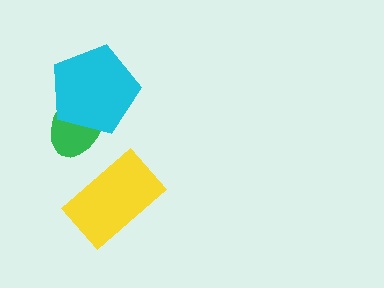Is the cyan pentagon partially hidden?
No, no other shape covers it.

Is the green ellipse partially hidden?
Yes, it is partially covered by another shape.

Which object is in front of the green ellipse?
The cyan pentagon is in front of the green ellipse.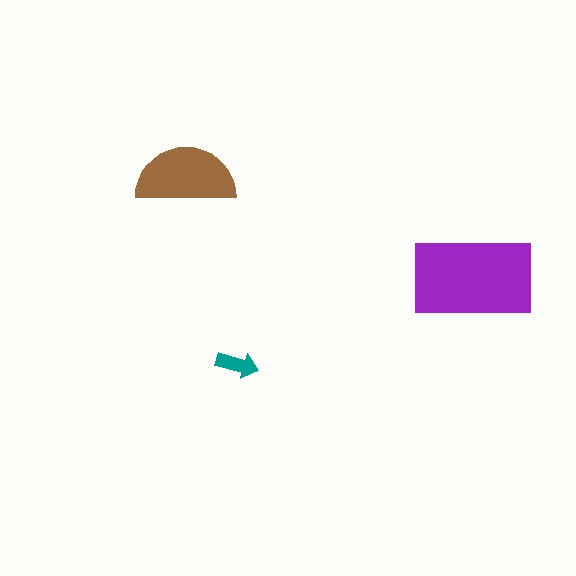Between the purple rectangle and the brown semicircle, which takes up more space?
The purple rectangle.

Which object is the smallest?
The teal arrow.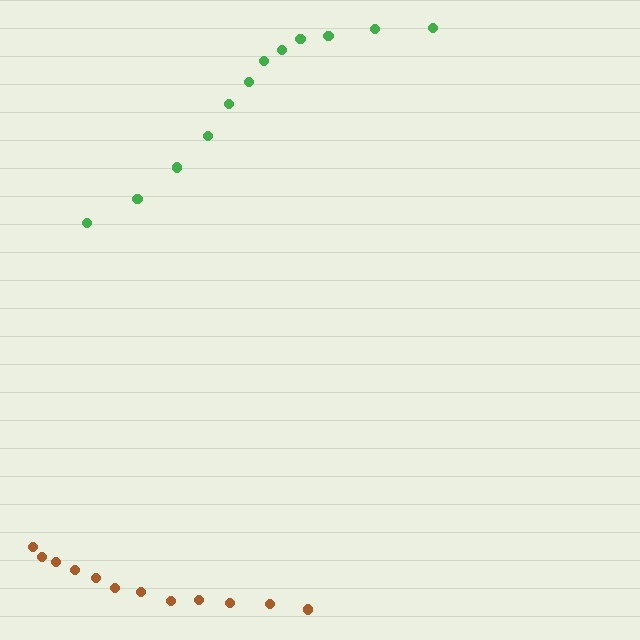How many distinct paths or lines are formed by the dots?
There are 2 distinct paths.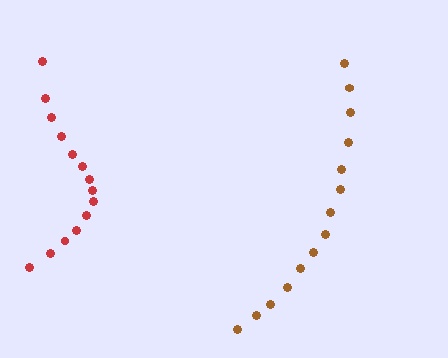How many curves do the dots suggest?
There are 2 distinct paths.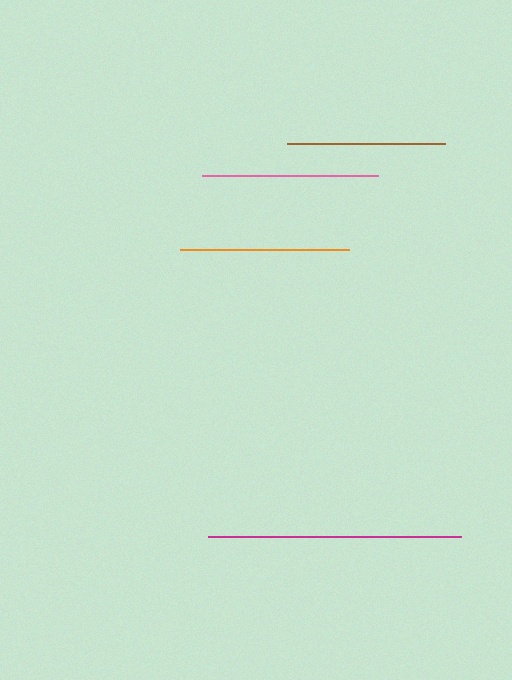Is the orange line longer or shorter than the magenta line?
The magenta line is longer than the orange line.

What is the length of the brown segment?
The brown segment is approximately 158 pixels long.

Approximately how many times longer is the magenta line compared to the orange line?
The magenta line is approximately 1.5 times the length of the orange line.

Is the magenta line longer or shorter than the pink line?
The magenta line is longer than the pink line.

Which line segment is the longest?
The magenta line is the longest at approximately 253 pixels.